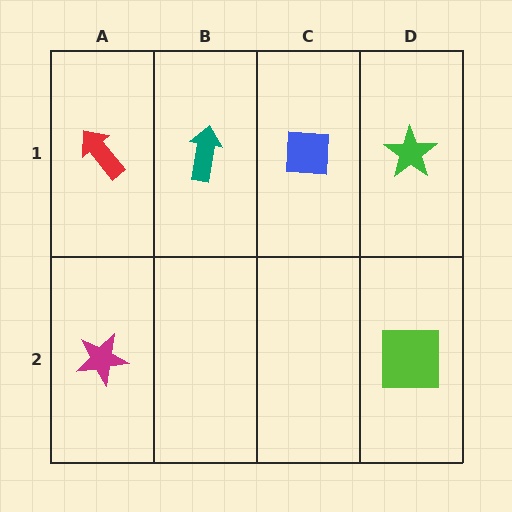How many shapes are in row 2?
2 shapes.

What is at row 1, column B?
A teal arrow.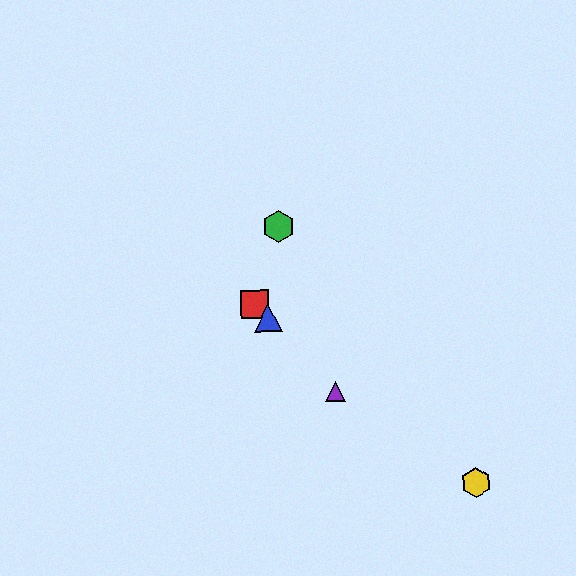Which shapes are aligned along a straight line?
The red square, the blue triangle, the purple triangle are aligned along a straight line.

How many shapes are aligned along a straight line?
3 shapes (the red square, the blue triangle, the purple triangle) are aligned along a straight line.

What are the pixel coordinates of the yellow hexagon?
The yellow hexagon is at (476, 482).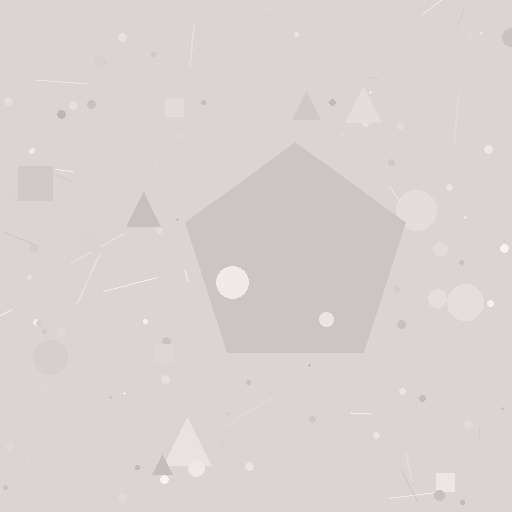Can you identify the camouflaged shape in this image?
The camouflaged shape is a pentagon.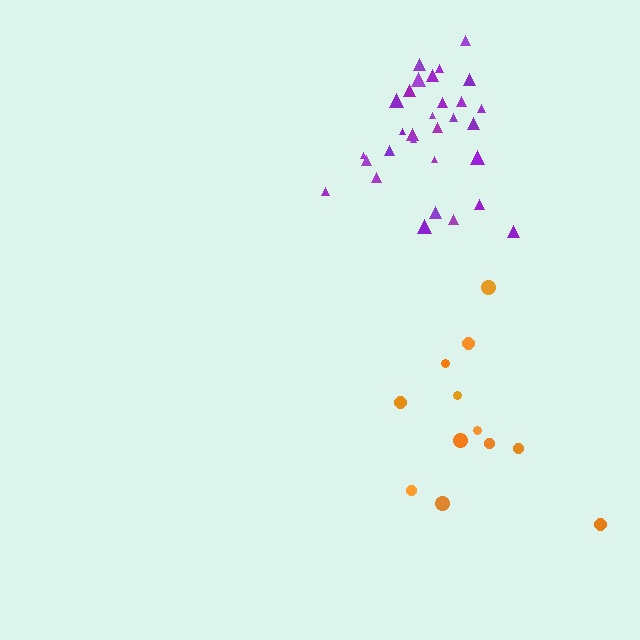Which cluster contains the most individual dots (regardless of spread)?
Purple (30).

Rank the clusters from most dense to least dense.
purple, orange.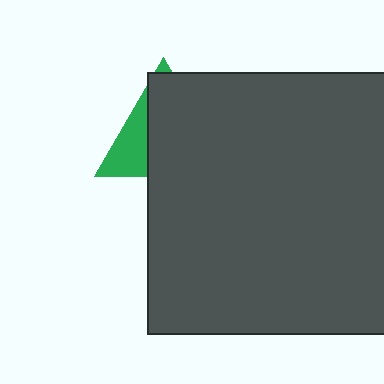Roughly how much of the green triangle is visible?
A small part of it is visible (roughly 31%).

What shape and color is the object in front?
The object in front is a dark gray square.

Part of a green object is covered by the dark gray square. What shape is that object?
It is a triangle.